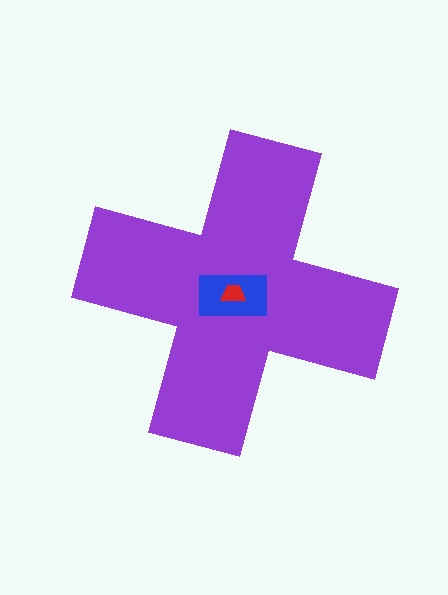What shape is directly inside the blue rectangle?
The red trapezoid.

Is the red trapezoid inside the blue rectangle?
Yes.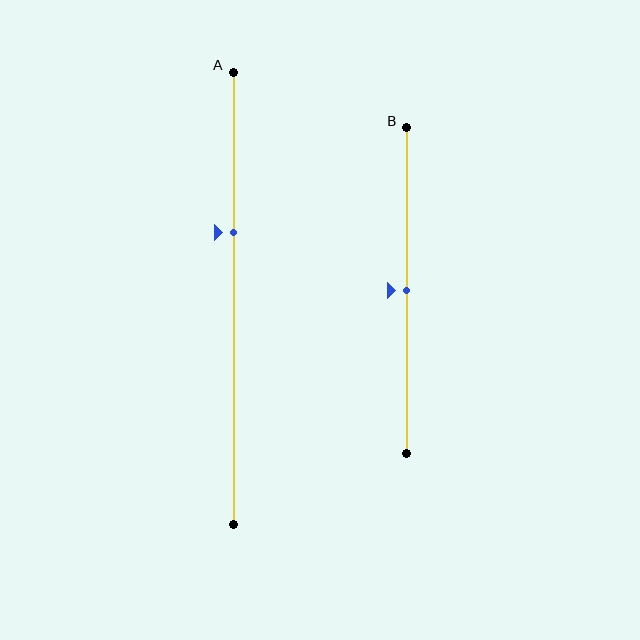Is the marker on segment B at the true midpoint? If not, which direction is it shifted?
Yes, the marker on segment B is at the true midpoint.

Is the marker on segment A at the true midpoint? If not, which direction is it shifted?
No, the marker on segment A is shifted upward by about 15% of the segment length.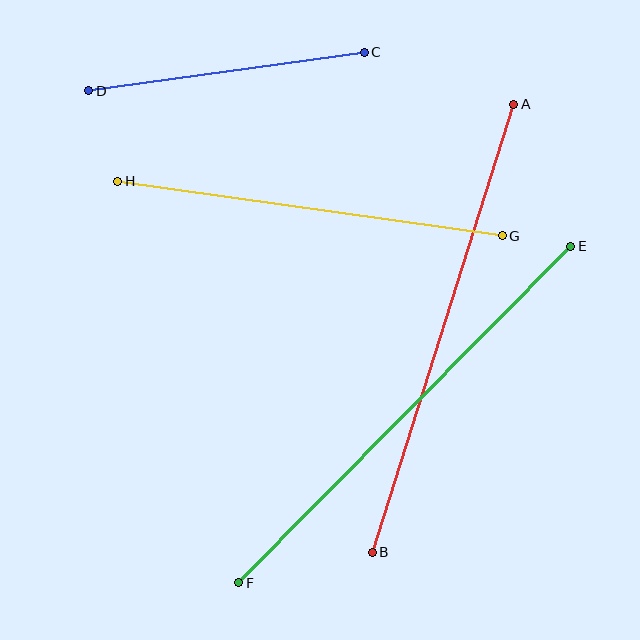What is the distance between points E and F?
The distance is approximately 473 pixels.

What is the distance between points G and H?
The distance is approximately 388 pixels.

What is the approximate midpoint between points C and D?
The midpoint is at approximately (227, 71) pixels.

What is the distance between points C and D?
The distance is approximately 278 pixels.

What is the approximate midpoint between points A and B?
The midpoint is at approximately (443, 328) pixels.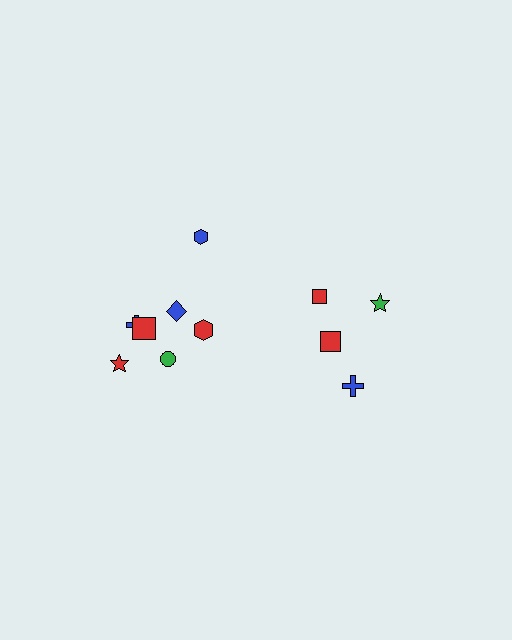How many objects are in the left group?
There are 7 objects.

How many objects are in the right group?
There are 4 objects.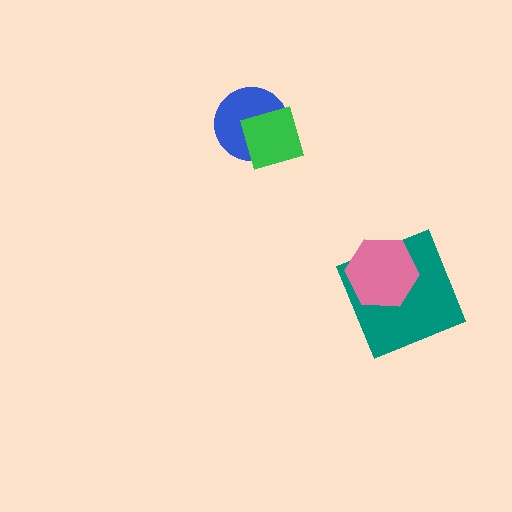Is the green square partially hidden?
No, no other shape covers it.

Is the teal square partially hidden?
Yes, it is partially covered by another shape.